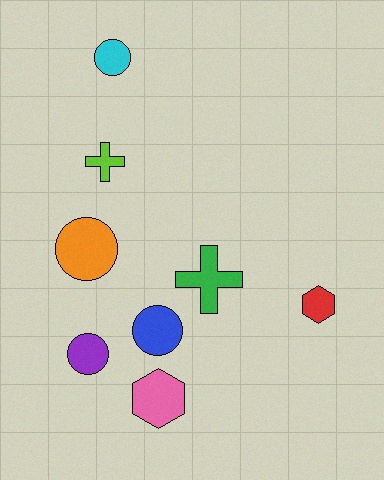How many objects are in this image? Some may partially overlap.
There are 8 objects.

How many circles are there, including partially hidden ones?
There are 4 circles.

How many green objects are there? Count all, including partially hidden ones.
There is 1 green object.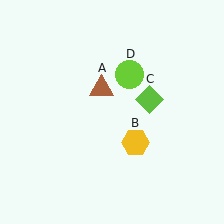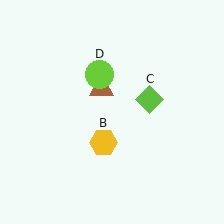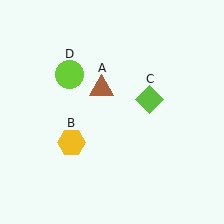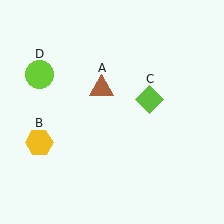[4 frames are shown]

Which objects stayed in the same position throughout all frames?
Brown triangle (object A) and lime diamond (object C) remained stationary.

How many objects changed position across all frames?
2 objects changed position: yellow hexagon (object B), lime circle (object D).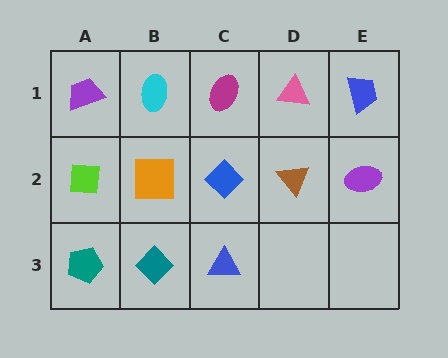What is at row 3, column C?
A blue triangle.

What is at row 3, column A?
A teal pentagon.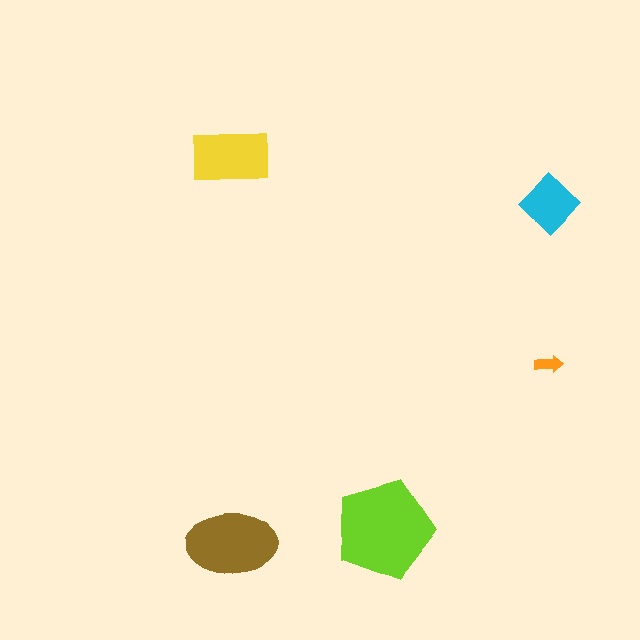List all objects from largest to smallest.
The lime pentagon, the brown ellipse, the yellow rectangle, the cyan diamond, the orange arrow.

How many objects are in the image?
There are 5 objects in the image.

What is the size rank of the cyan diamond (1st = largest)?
4th.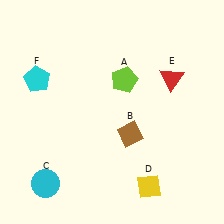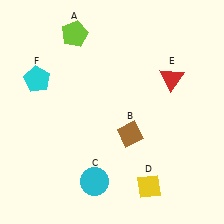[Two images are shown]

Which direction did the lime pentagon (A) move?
The lime pentagon (A) moved left.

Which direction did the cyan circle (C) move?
The cyan circle (C) moved right.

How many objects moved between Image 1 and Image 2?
2 objects moved between the two images.